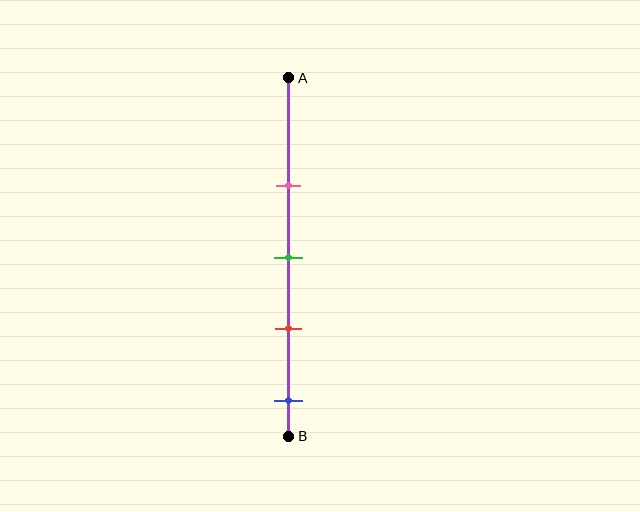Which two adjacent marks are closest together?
The green and red marks are the closest adjacent pair.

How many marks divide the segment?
There are 4 marks dividing the segment.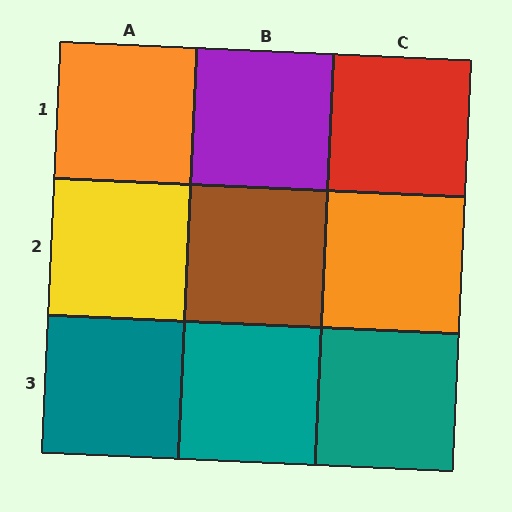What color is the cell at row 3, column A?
Teal.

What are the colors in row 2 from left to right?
Yellow, brown, orange.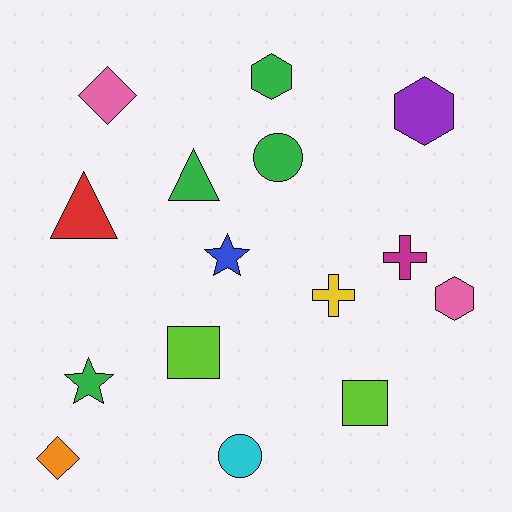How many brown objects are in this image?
There are no brown objects.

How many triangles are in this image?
There are 2 triangles.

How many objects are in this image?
There are 15 objects.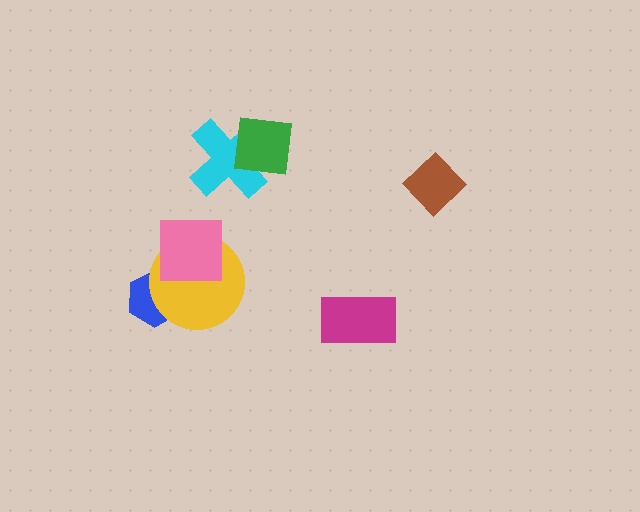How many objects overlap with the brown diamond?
0 objects overlap with the brown diamond.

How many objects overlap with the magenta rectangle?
0 objects overlap with the magenta rectangle.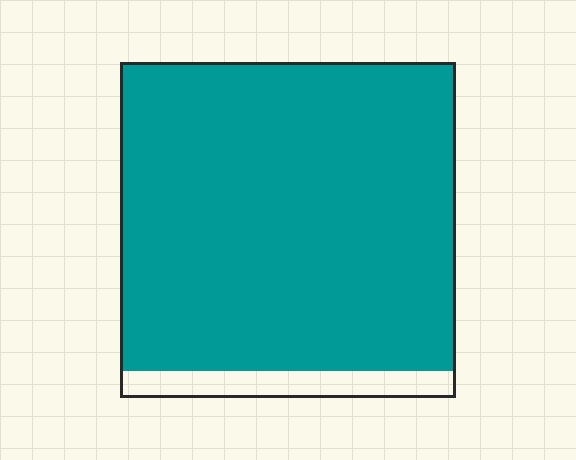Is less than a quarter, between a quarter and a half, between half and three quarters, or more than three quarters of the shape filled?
More than three quarters.